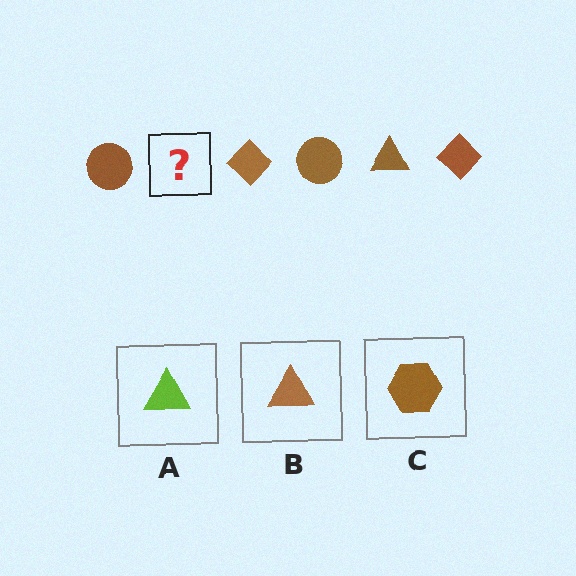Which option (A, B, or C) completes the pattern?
B.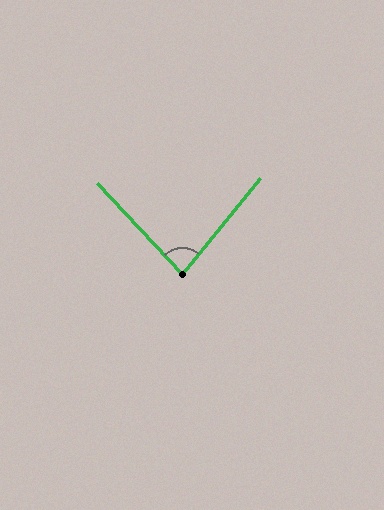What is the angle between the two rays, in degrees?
Approximately 82 degrees.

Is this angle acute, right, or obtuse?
It is acute.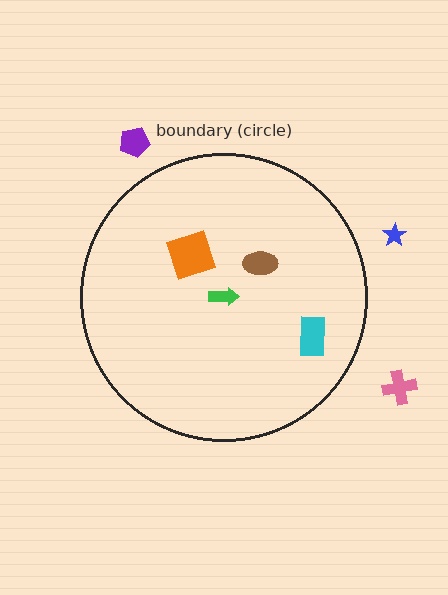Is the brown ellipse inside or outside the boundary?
Inside.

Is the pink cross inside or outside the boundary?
Outside.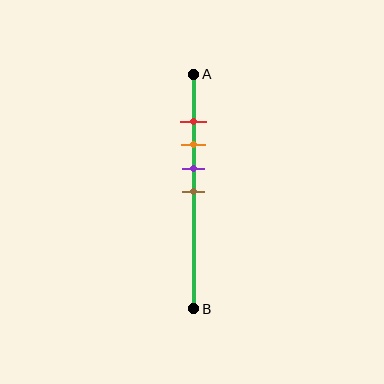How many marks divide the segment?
There are 4 marks dividing the segment.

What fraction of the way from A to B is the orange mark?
The orange mark is approximately 30% (0.3) of the way from A to B.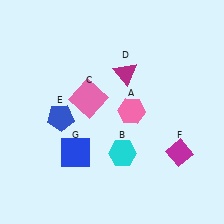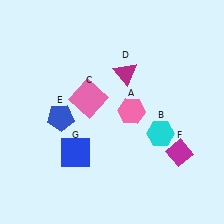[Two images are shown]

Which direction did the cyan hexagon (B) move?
The cyan hexagon (B) moved right.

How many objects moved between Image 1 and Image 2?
1 object moved between the two images.